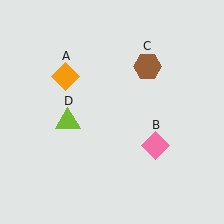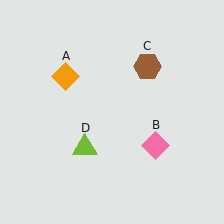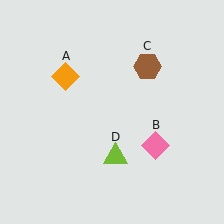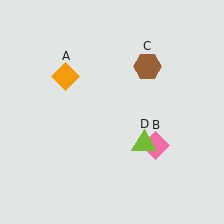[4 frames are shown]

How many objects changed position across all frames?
1 object changed position: lime triangle (object D).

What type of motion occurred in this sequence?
The lime triangle (object D) rotated counterclockwise around the center of the scene.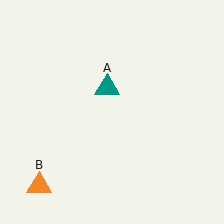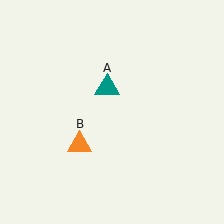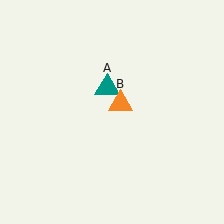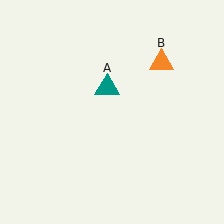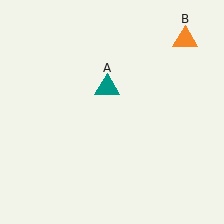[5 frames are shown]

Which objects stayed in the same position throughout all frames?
Teal triangle (object A) remained stationary.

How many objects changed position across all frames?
1 object changed position: orange triangle (object B).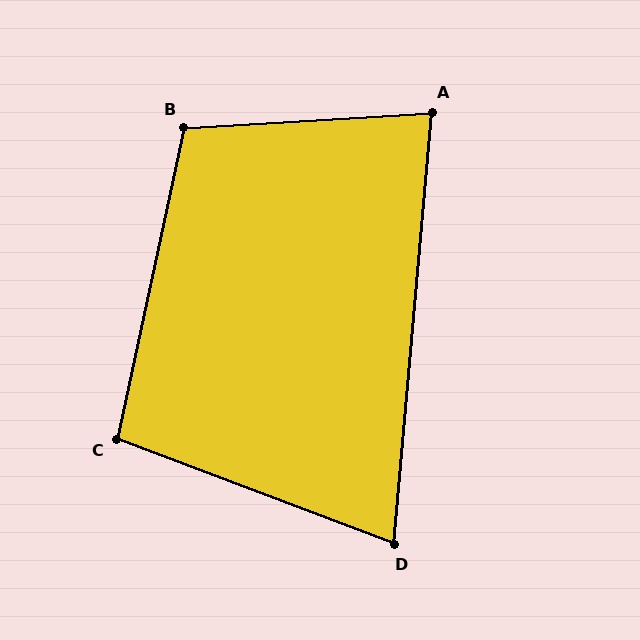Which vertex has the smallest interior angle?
D, at approximately 74 degrees.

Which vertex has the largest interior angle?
B, at approximately 106 degrees.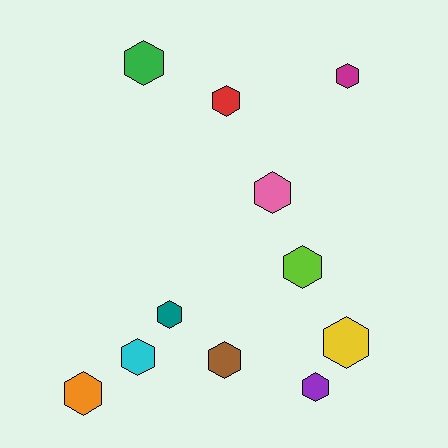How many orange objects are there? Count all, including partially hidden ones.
There is 1 orange object.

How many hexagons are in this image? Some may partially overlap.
There are 11 hexagons.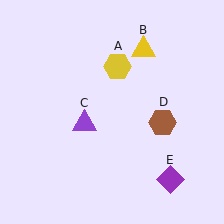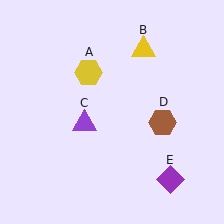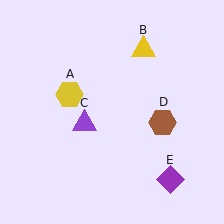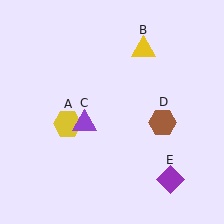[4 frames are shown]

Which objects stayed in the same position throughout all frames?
Yellow triangle (object B) and purple triangle (object C) and brown hexagon (object D) and purple diamond (object E) remained stationary.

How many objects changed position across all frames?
1 object changed position: yellow hexagon (object A).